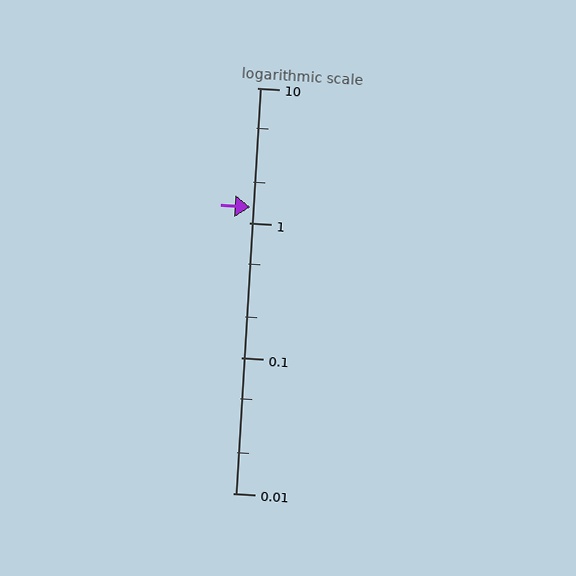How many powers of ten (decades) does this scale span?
The scale spans 3 decades, from 0.01 to 10.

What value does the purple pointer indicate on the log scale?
The pointer indicates approximately 1.3.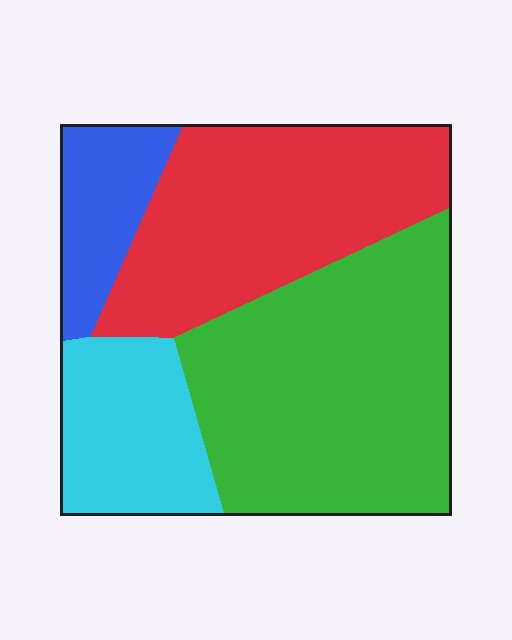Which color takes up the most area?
Green, at roughly 40%.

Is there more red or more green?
Green.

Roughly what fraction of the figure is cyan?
Cyan takes up less than a quarter of the figure.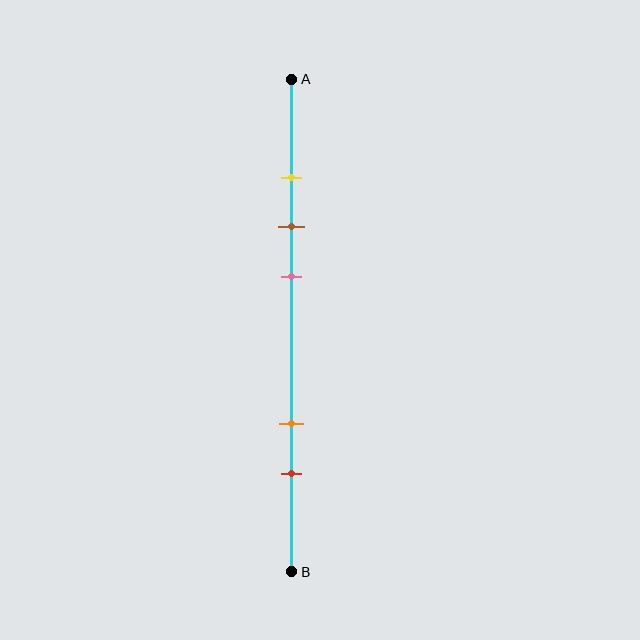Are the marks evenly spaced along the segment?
No, the marks are not evenly spaced.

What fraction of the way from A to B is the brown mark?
The brown mark is approximately 30% (0.3) of the way from A to B.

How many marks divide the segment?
There are 5 marks dividing the segment.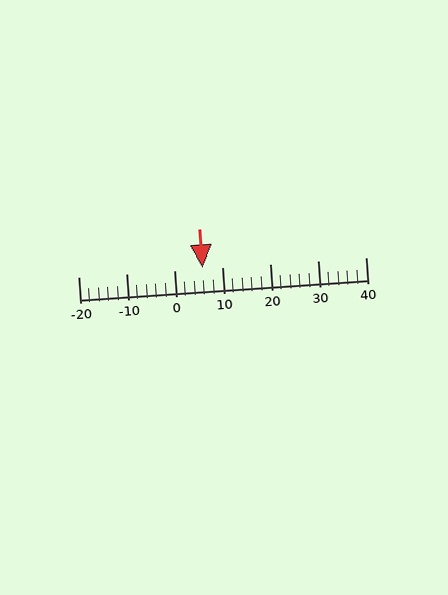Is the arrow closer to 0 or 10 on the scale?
The arrow is closer to 10.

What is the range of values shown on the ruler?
The ruler shows values from -20 to 40.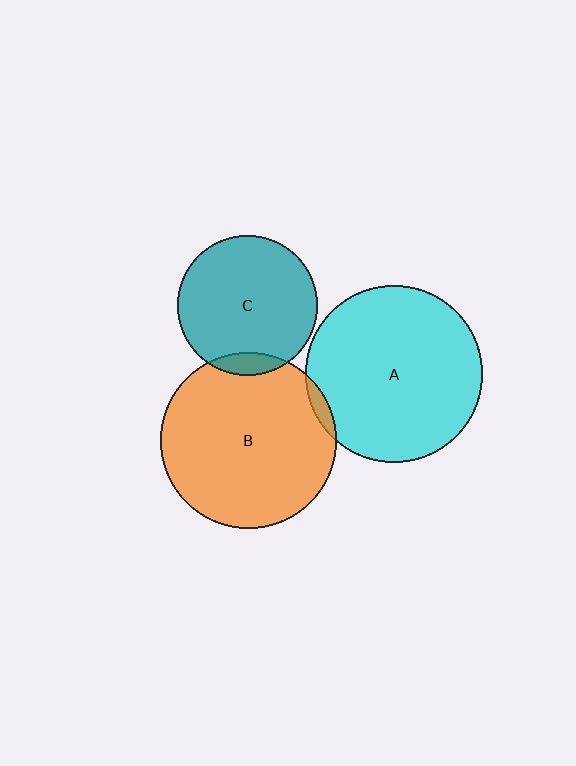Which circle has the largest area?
Circle A (cyan).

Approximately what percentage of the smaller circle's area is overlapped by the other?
Approximately 10%.